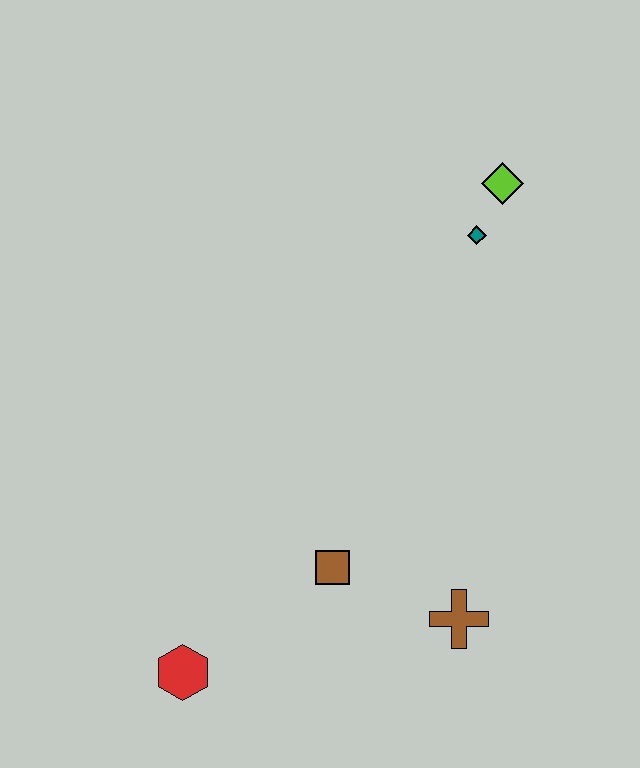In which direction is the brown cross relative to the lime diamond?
The brown cross is below the lime diamond.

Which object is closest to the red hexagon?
The brown square is closest to the red hexagon.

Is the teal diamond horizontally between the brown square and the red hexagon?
No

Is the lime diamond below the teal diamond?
No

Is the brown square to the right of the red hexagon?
Yes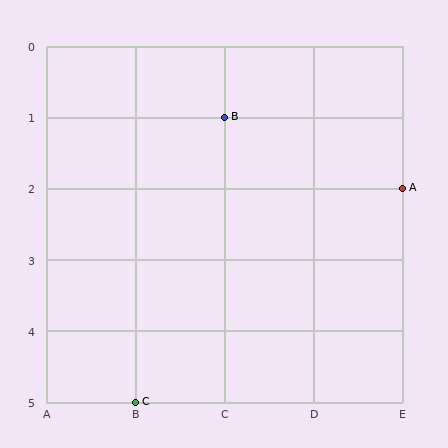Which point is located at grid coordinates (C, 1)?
Point B is at (C, 1).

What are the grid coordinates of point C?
Point C is at grid coordinates (B, 5).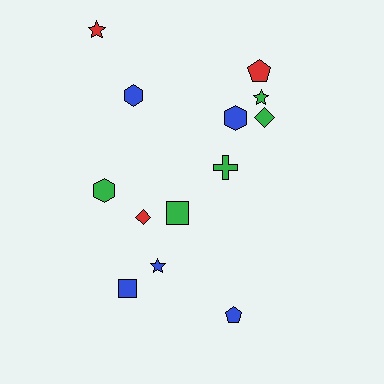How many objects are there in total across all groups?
There are 13 objects.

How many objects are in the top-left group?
There are 3 objects.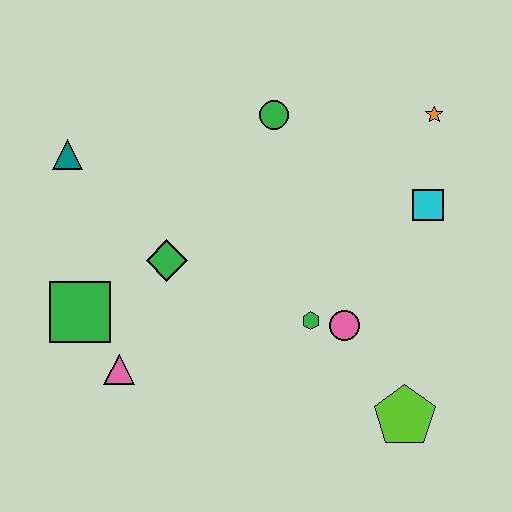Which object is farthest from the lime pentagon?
The teal triangle is farthest from the lime pentagon.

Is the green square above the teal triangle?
No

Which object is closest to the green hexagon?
The pink circle is closest to the green hexagon.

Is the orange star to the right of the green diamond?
Yes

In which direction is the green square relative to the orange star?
The green square is to the left of the orange star.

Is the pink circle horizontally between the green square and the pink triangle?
No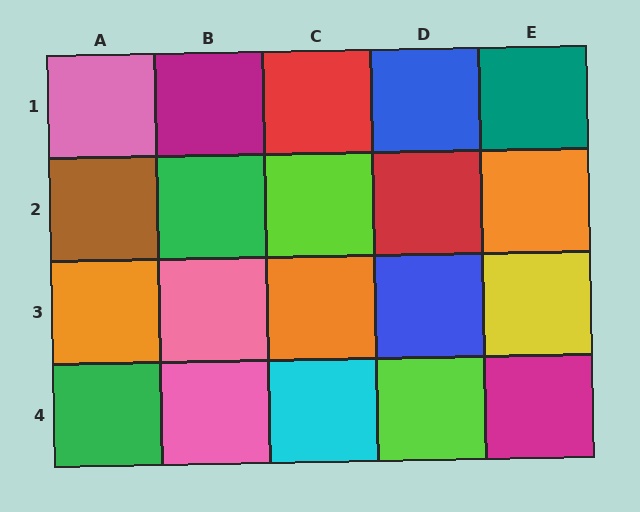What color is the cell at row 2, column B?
Green.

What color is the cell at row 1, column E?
Teal.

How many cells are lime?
2 cells are lime.